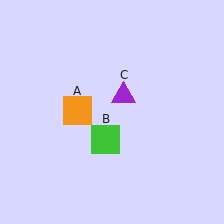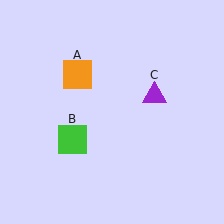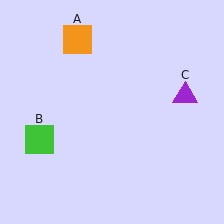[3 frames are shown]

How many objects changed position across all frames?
3 objects changed position: orange square (object A), green square (object B), purple triangle (object C).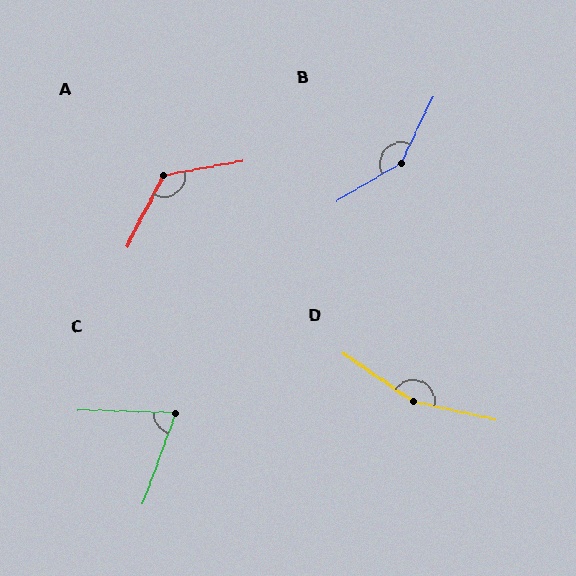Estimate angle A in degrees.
Approximately 128 degrees.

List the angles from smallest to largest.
C (72°), A (128°), B (146°), D (158°).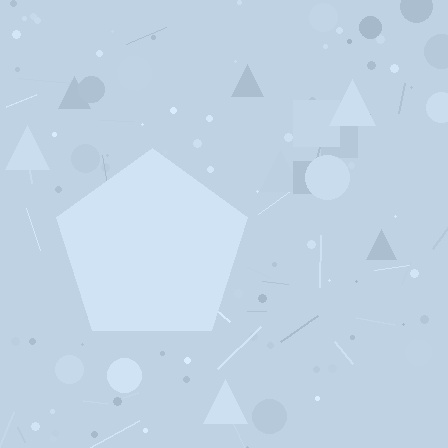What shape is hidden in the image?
A pentagon is hidden in the image.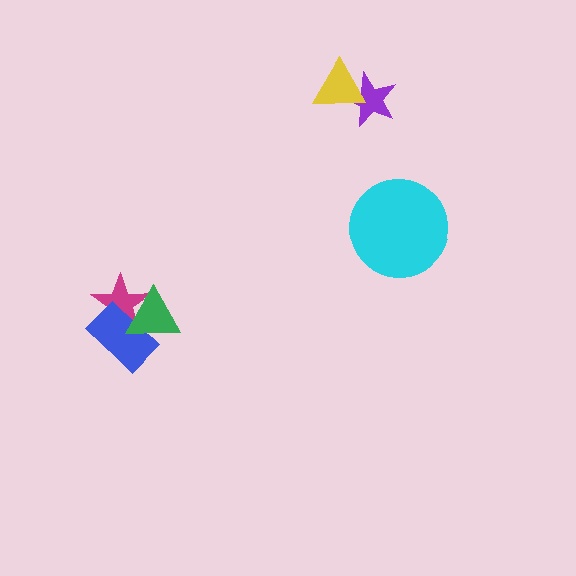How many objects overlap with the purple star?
1 object overlaps with the purple star.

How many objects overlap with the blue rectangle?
2 objects overlap with the blue rectangle.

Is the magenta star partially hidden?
Yes, it is partially covered by another shape.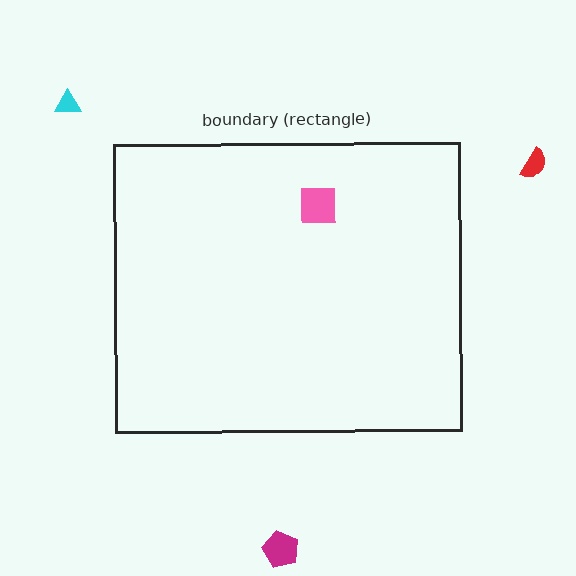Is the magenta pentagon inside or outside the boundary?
Outside.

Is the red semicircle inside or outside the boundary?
Outside.